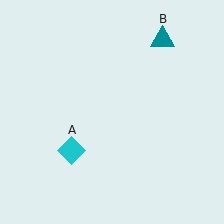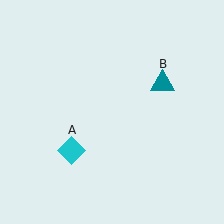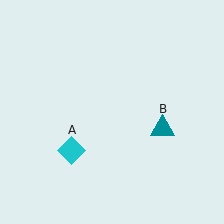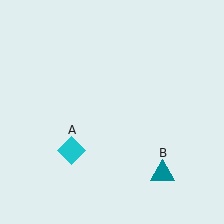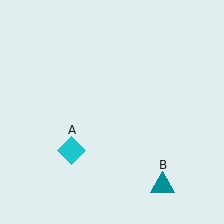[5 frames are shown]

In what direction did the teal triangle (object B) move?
The teal triangle (object B) moved down.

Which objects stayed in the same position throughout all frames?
Cyan diamond (object A) remained stationary.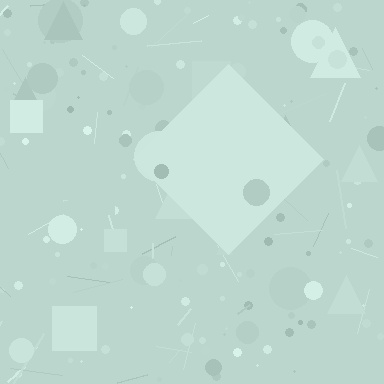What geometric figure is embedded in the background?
A diamond is embedded in the background.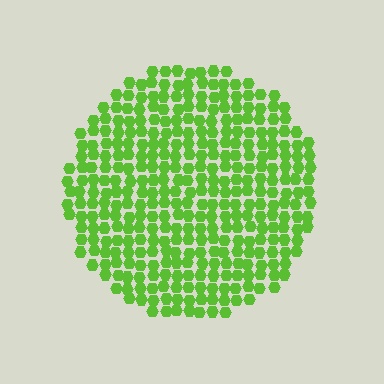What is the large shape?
The large shape is a circle.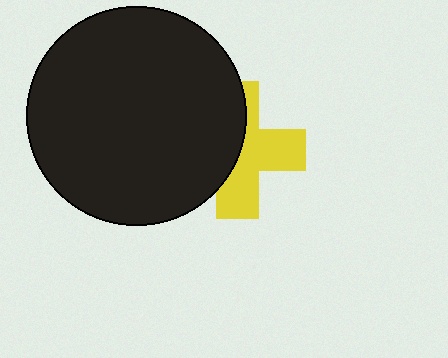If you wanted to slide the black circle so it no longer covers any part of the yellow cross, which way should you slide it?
Slide it left — that is the most direct way to separate the two shapes.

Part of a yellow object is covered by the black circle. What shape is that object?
It is a cross.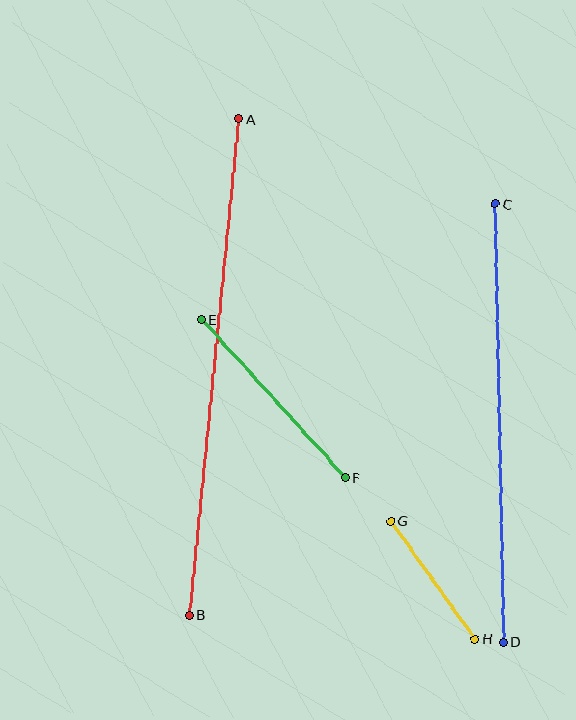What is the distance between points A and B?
The distance is approximately 498 pixels.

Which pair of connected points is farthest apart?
Points A and B are farthest apart.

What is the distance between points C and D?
The distance is approximately 439 pixels.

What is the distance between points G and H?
The distance is approximately 145 pixels.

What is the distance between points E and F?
The distance is approximately 214 pixels.